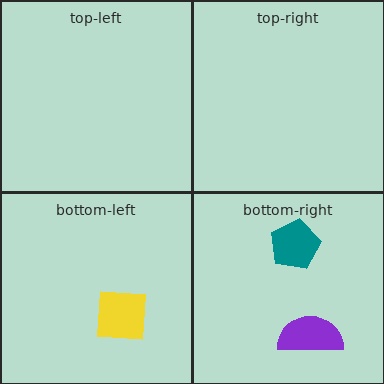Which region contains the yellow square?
The bottom-left region.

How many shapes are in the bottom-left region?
1.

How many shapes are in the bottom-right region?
2.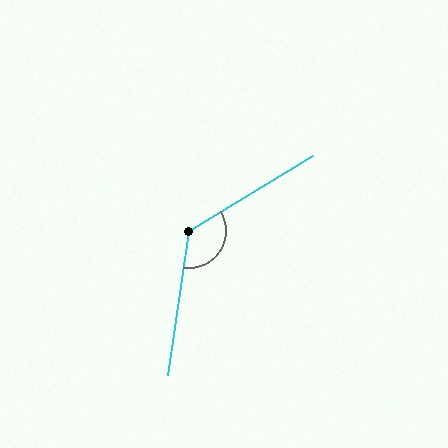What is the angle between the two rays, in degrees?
Approximately 129 degrees.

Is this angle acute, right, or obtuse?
It is obtuse.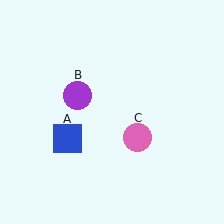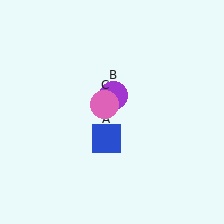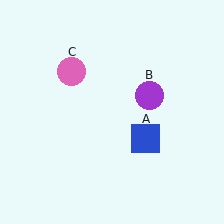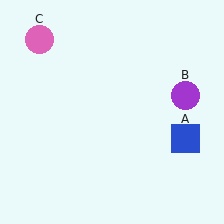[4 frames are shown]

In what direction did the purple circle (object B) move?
The purple circle (object B) moved right.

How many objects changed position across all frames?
3 objects changed position: blue square (object A), purple circle (object B), pink circle (object C).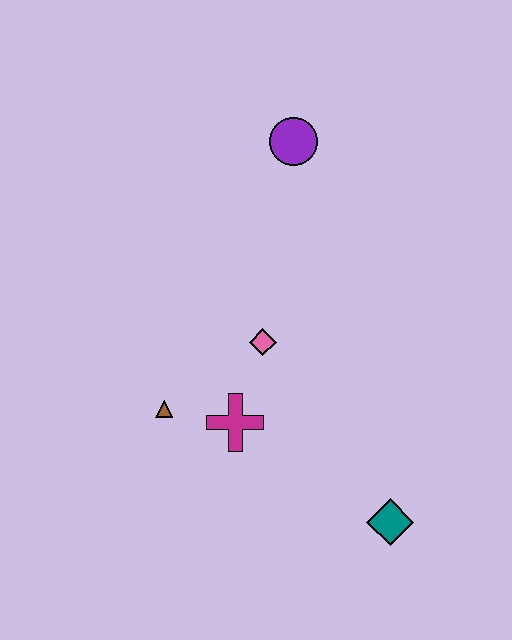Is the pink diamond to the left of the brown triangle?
No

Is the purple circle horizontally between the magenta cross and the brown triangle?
No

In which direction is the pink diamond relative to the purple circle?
The pink diamond is below the purple circle.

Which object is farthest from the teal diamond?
The purple circle is farthest from the teal diamond.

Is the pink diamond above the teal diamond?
Yes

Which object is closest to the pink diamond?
The magenta cross is closest to the pink diamond.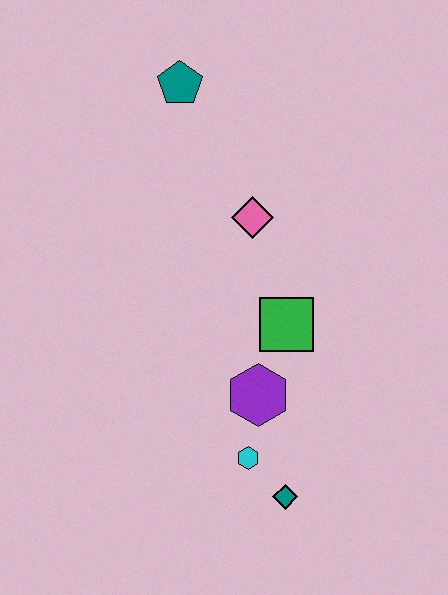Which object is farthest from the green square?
The teal pentagon is farthest from the green square.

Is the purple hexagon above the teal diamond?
Yes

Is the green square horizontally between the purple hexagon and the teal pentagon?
No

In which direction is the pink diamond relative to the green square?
The pink diamond is above the green square.